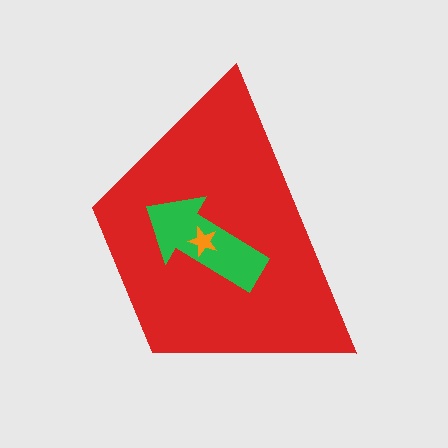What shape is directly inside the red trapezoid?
The green arrow.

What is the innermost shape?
The orange star.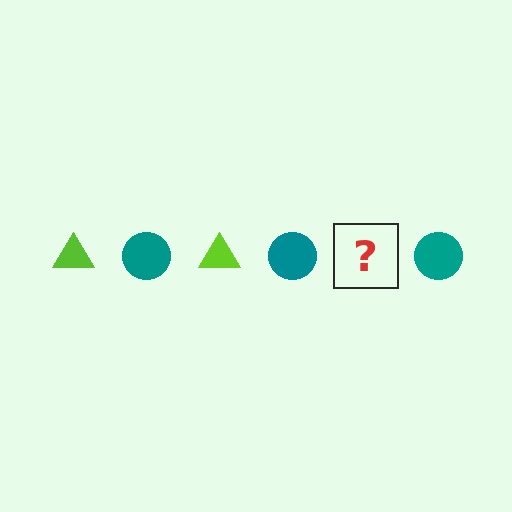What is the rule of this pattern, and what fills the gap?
The rule is that the pattern alternates between lime triangle and teal circle. The gap should be filled with a lime triangle.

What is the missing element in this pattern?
The missing element is a lime triangle.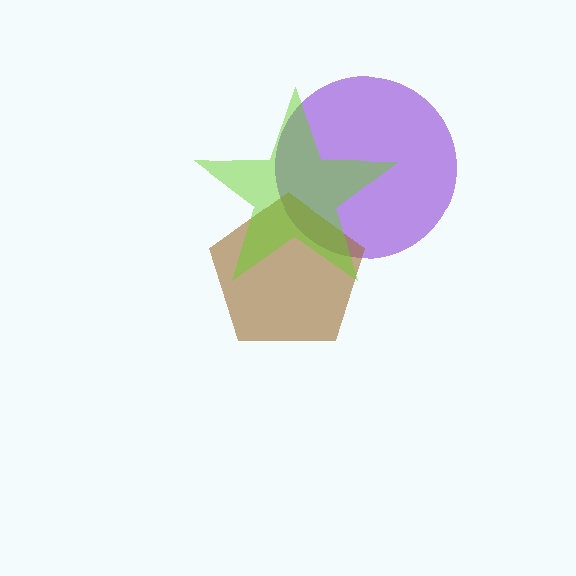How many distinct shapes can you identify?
There are 3 distinct shapes: a purple circle, a brown pentagon, a lime star.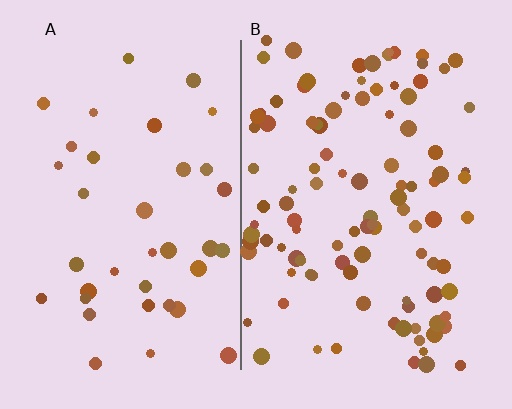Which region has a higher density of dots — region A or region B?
B (the right).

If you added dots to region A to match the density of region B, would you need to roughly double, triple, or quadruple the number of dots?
Approximately triple.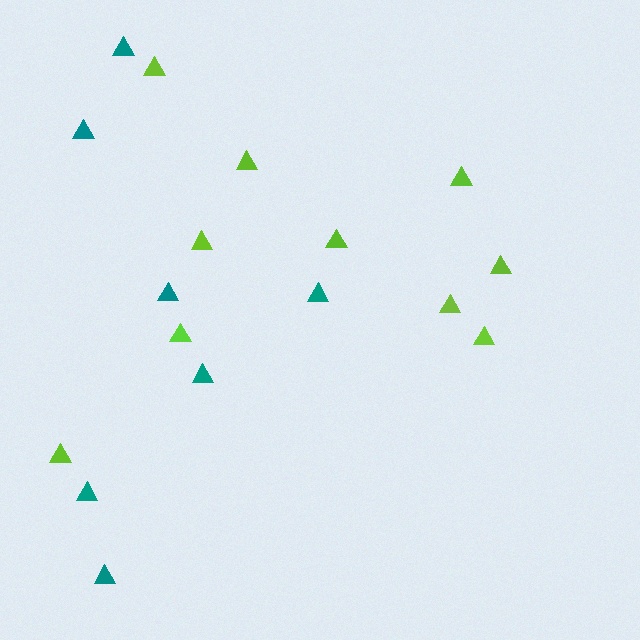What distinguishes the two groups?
There are 2 groups: one group of lime triangles (10) and one group of teal triangles (7).